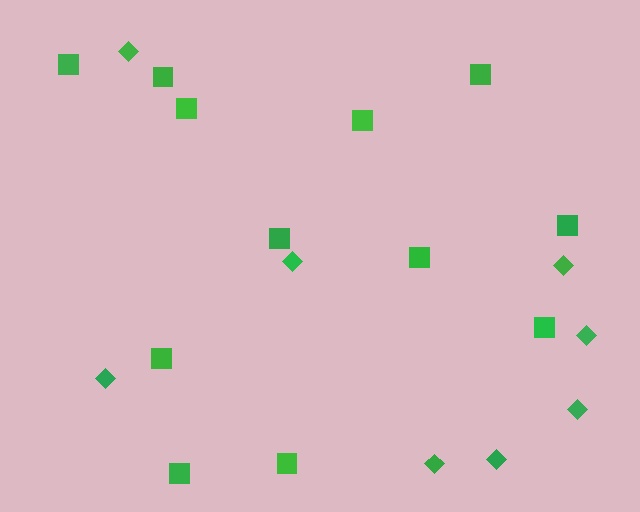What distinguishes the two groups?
There are 2 groups: one group of squares (12) and one group of diamonds (8).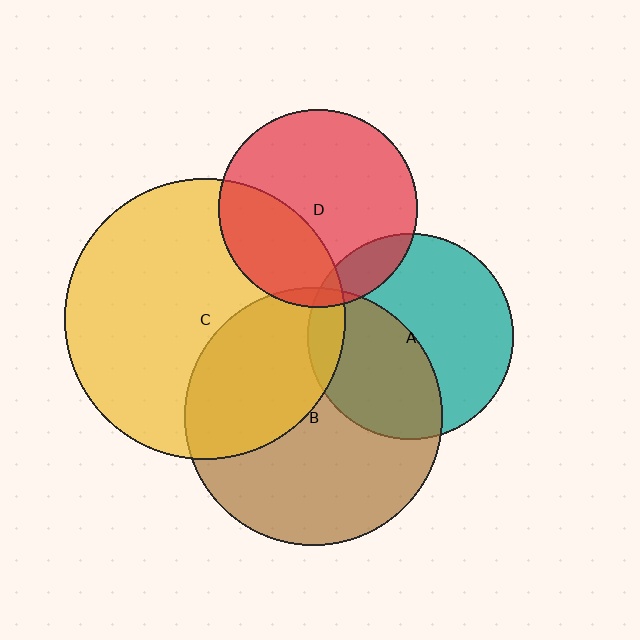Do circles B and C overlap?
Yes.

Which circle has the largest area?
Circle C (yellow).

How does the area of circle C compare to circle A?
Approximately 1.8 times.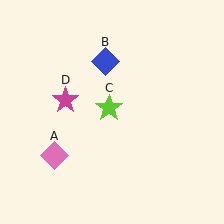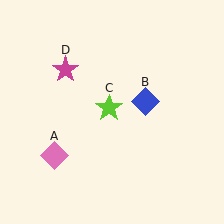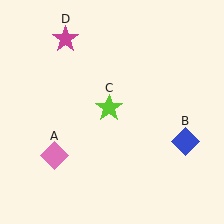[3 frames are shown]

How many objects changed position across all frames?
2 objects changed position: blue diamond (object B), magenta star (object D).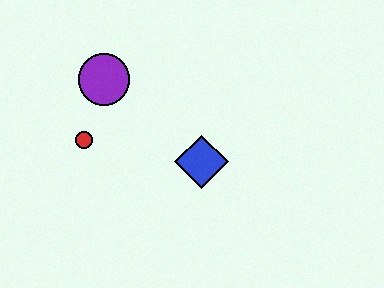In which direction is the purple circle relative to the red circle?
The purple circle is above the red circle.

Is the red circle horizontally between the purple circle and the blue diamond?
No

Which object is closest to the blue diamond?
The red circle is closest to the blue diamond.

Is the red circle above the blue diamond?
Yes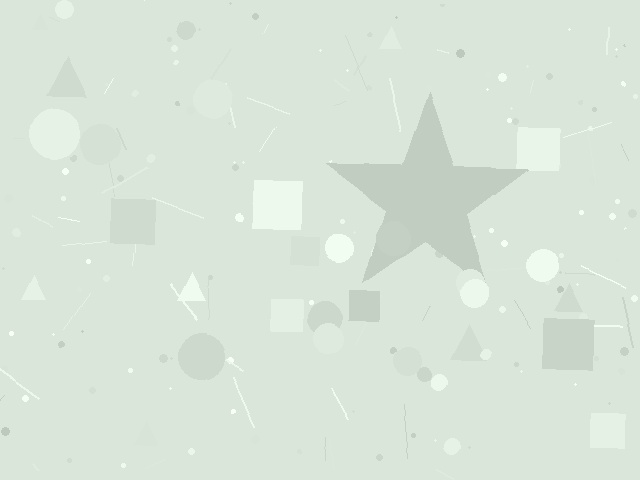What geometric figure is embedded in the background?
A star is embedded in the background.